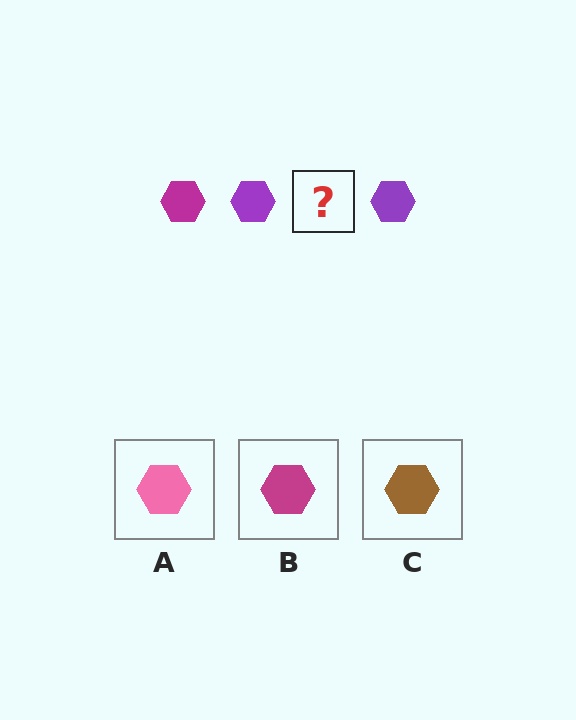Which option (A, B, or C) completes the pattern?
B.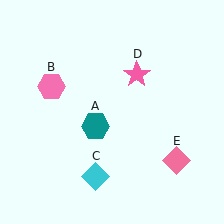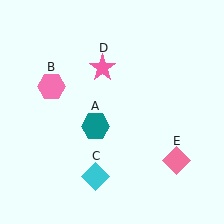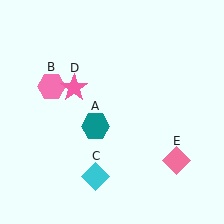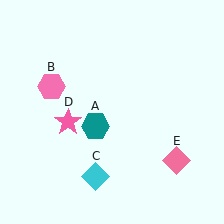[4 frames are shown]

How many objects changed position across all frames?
1 object changed position: pink star (object D).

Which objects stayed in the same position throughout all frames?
Teal hexagon (object A) and pink hexagon (object B) and cyan diamond (object C) and pink diamond (object E) remained stationary.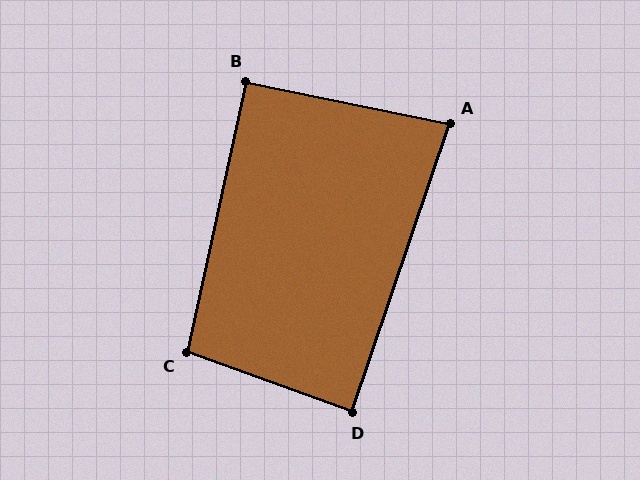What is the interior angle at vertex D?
Approximately 89 degrees (approximately right).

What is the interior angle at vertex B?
Approximately 91 degrees (approximately right).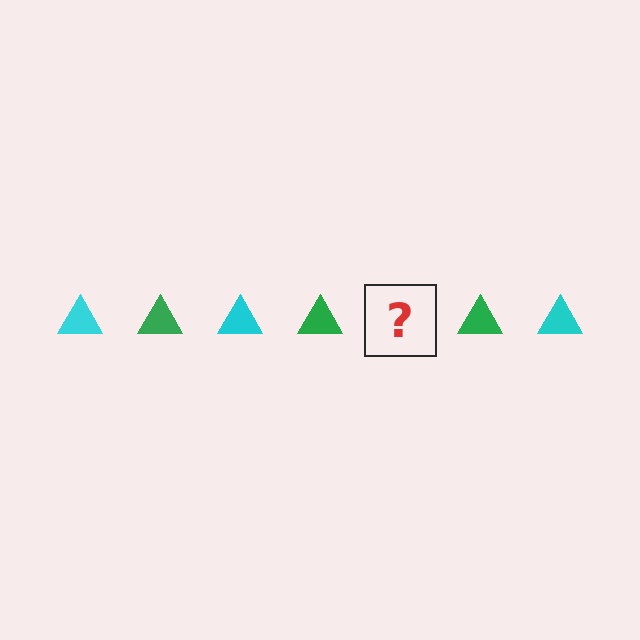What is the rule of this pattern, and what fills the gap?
The rule is that the pattern cycles through cyan, green triangles. The gap should be filled with a cyan triangle.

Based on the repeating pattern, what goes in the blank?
The blank should be a cyan triangle.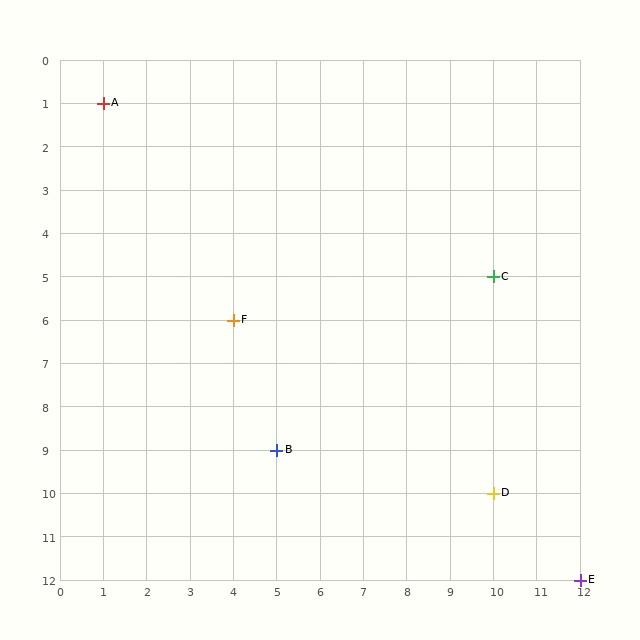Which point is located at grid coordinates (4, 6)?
Point F is at (4, 6).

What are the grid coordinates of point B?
Point B is at grid coordinates (5, 9).